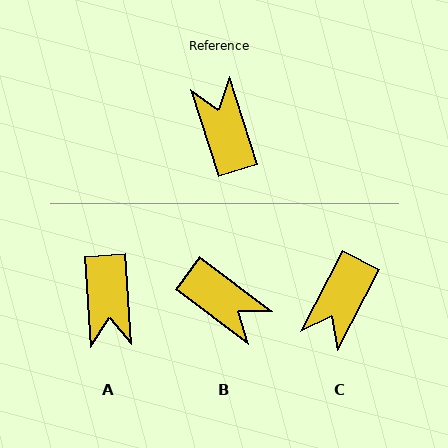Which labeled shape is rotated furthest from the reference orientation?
A, about 167 degrees away.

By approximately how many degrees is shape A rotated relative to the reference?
Approximately 167 degrees counter-clockwise.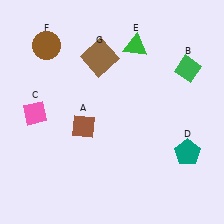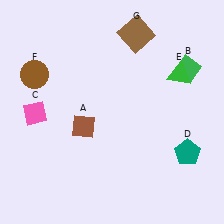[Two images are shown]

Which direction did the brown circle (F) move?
The brown circle (F) moved down.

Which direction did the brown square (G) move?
The brown square (G) moved right.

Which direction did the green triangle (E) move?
The green triangle (E) moved right.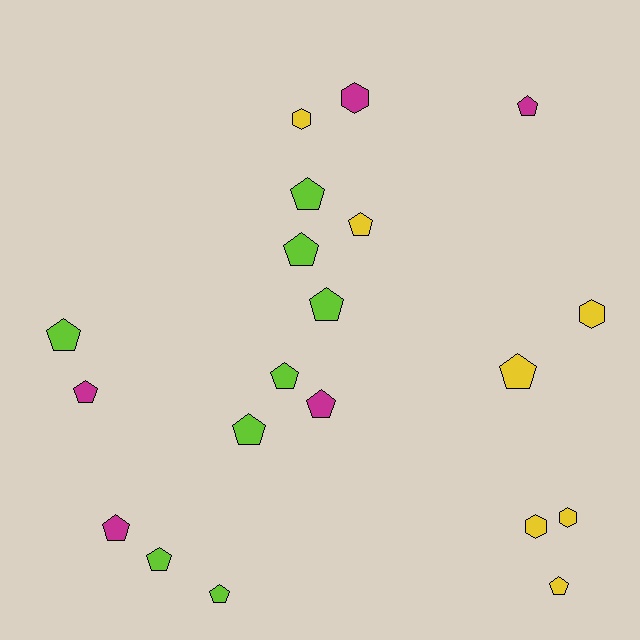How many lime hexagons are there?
There are no lime hexagons.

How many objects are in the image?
There are 20 objects.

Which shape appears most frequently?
Pentagon, with 15 objects.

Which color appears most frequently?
Lime, with 8 objects.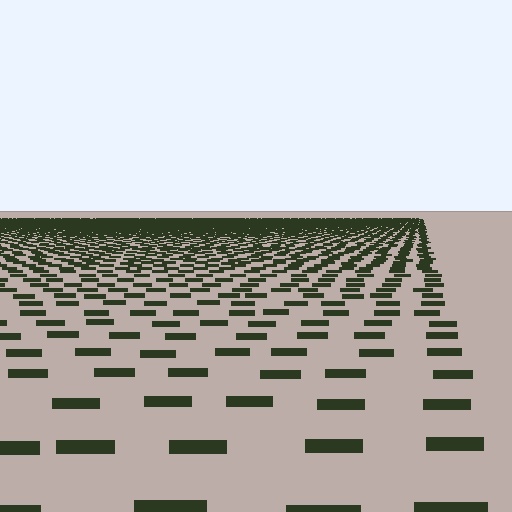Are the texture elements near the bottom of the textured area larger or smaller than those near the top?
Larger. Near the bottom, elements are closer to the viewer and appear at a bigger on-screen size.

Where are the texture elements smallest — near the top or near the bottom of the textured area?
Near the top.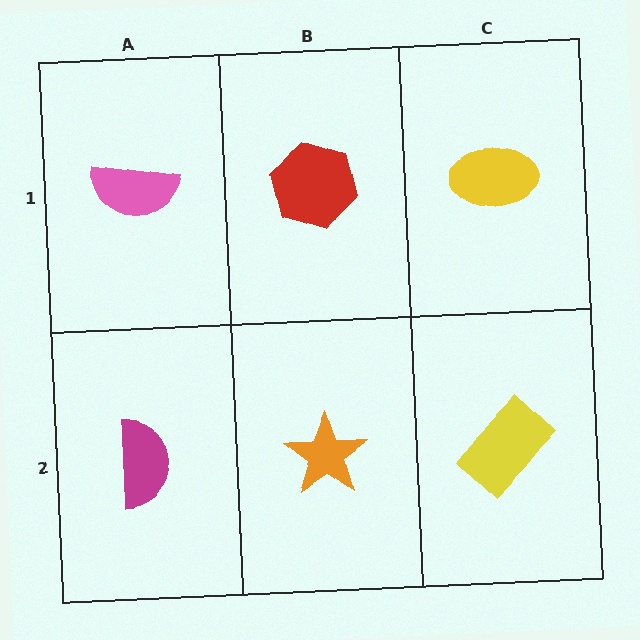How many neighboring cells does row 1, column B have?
3.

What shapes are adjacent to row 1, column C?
A yellow rectangle (row 2, column C), a red hexagon (row 1, column B).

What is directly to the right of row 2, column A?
An orange star.